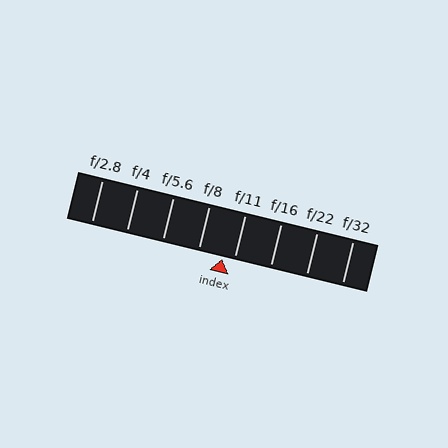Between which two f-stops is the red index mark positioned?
The index mark is between f/8 and f/11.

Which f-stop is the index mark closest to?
The index mark is closest to f/11.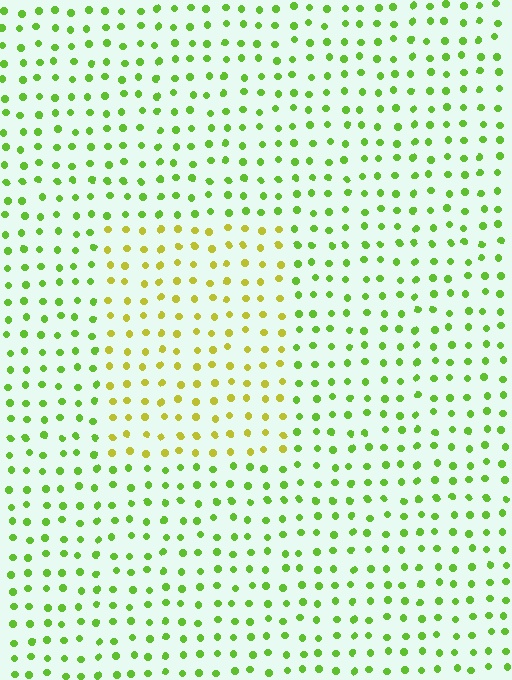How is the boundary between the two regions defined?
The boundary is defined purely by a slight shift in hue (about 38 degrees). Spacing, size, and orientation are identical on both sides.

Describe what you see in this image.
The image is filled with small lime elements in a uniform arrangement. A rectangle-shaped region is visible where the elements are tinted to a slightly different hue, forming a subtle color boundary.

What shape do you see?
I see a rectangle.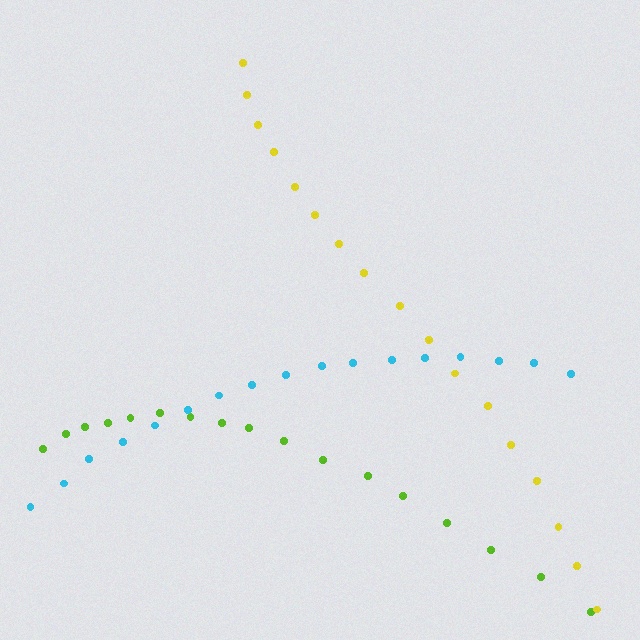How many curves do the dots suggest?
There are 3 distinct paths.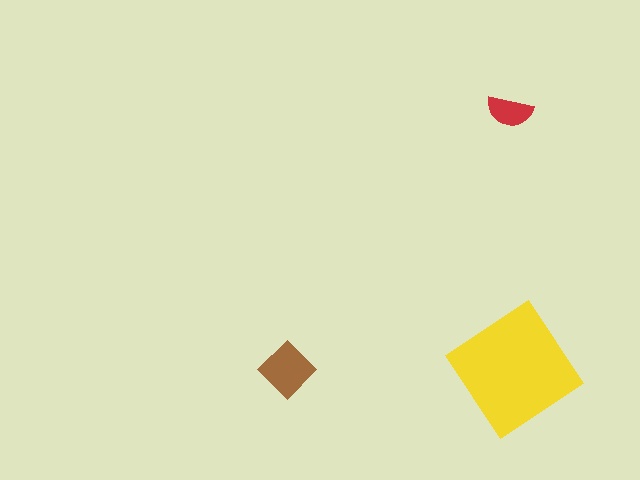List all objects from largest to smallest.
The yellow diamond, the brown diamond, the red semicircle.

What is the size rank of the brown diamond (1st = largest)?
2nd.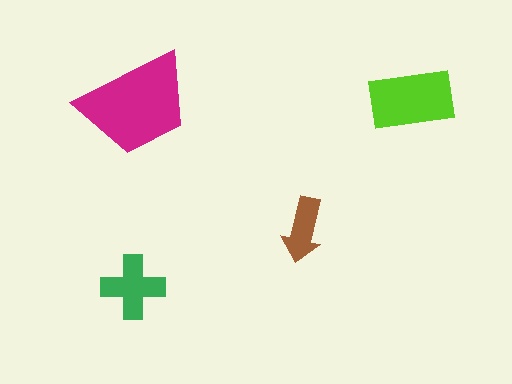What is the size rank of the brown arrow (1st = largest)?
4th.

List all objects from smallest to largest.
The brown arrow, the green cross, the lime rectangle, the magenta trapezoid.